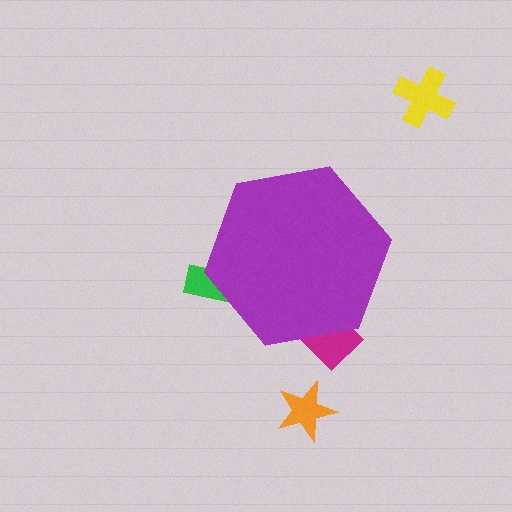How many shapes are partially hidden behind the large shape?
2 shapes are partially hidden.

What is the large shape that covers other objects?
A purple hexagon.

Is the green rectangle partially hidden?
Yes, the green rectangle is partially hidden behind the purple hexagon.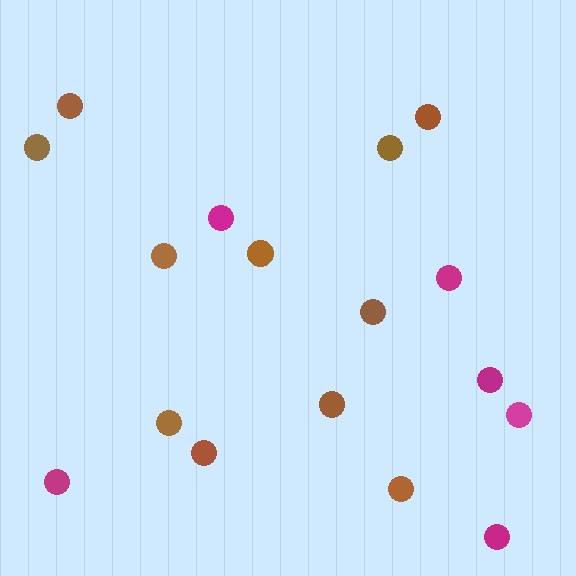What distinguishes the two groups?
There are 2 groups: one group of brown circles (11) and one group of magenta circles (6).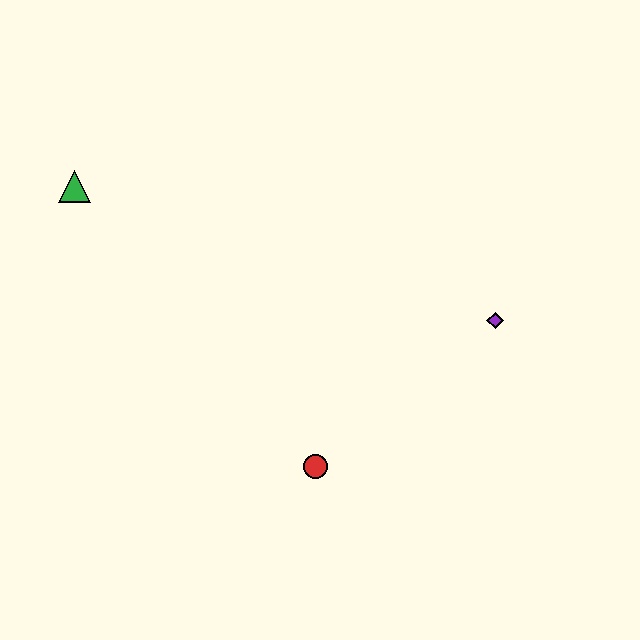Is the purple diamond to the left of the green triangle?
No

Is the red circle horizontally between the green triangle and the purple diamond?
Yes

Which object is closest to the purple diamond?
The red circle is closest to the purple diamond.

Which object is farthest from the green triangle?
The purple diamond is farthest from the green triangle.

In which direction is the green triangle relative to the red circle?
The green triangle is above the red circle.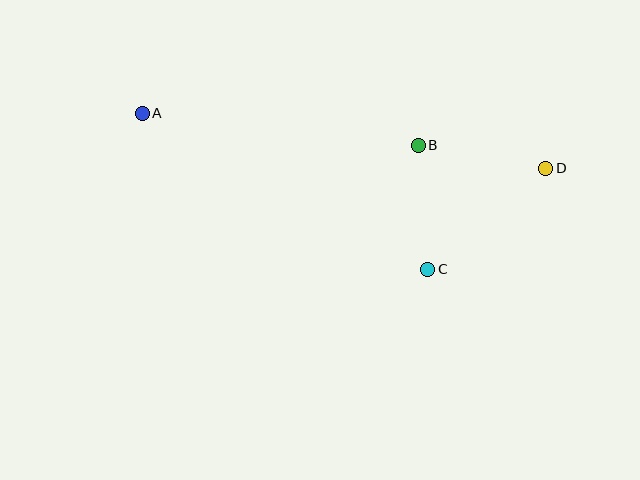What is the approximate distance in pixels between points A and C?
The distance between A and C is approximately 325 pixels.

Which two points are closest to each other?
Points B and C are closest to each other.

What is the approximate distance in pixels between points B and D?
The distance between B and D is approximately 130 pixels.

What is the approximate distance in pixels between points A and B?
The distance between A and B is approximately 278 pixels.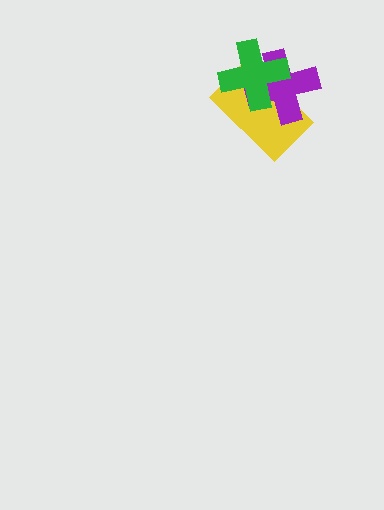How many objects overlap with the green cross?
2 objects overlap with the green cross.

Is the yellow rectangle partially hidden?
Yes, it is partially covered by another shape.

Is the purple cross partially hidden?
Yes, it is partially covered by another shape.